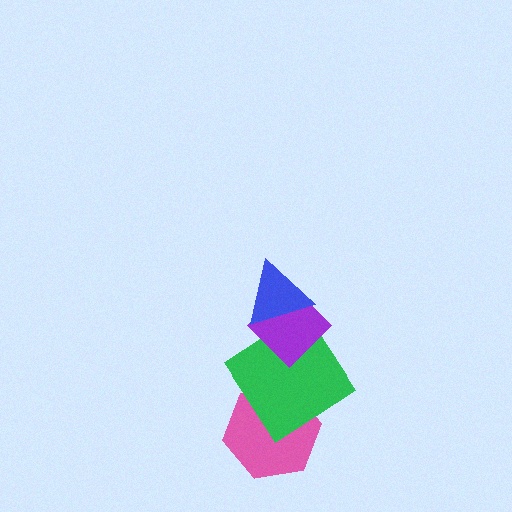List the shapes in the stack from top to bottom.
From top to bottom: the blue triangle, the purple diamond, the green diamond, the pink hexagon.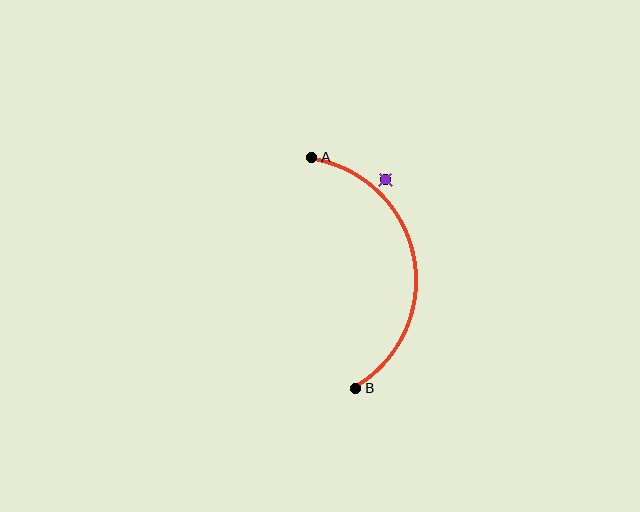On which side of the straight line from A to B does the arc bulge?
The arc bulges to the right of the straight line connecting A and B.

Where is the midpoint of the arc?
The arc midpoint is the point on the curve farthest from the straight line joining A and B. It sits to the right of that line.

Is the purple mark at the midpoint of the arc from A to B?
No — the purple mark does not lie on the arc at all. It sits slightly outside the curve.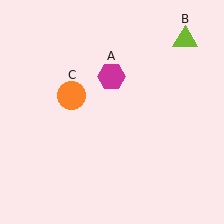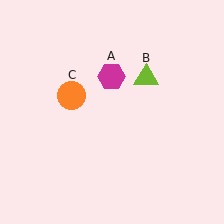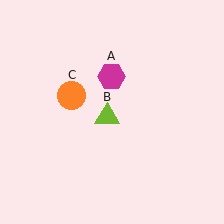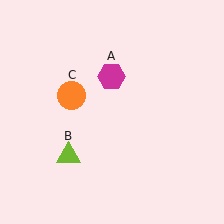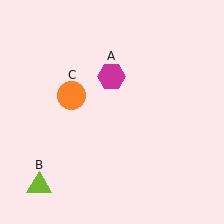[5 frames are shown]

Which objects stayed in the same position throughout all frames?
Magenta hexagon (object A) and orange circle (object C) remained stationary.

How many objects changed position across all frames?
1 object changed position: lime triangle (object B).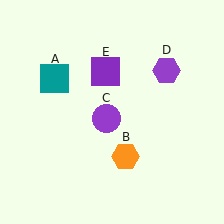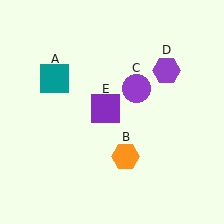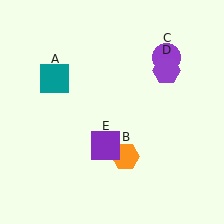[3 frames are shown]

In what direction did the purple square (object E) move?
The purple square (object E) moved down.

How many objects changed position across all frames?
2 objects changed position: purple circle (object C), purple square (object E).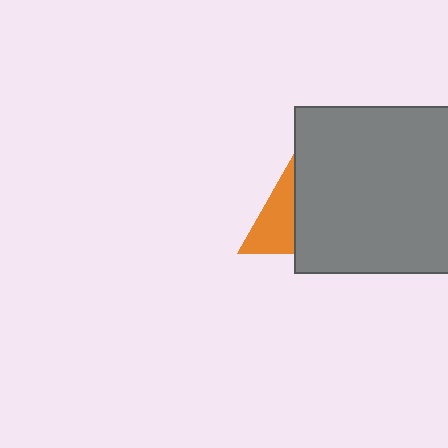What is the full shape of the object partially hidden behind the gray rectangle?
The partially hidden object is an orange triangle.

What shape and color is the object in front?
The object in front is a gray rectangle.